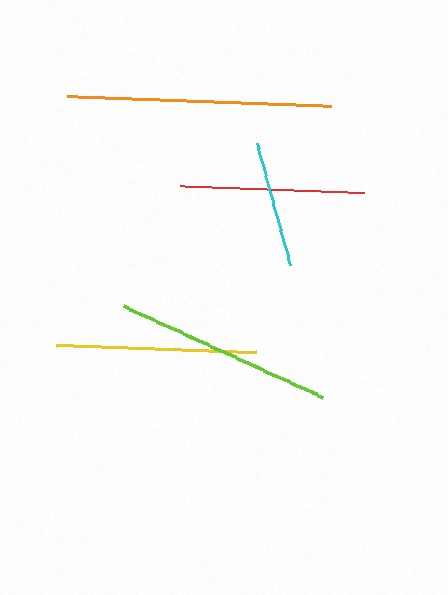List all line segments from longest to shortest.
From longest to shortest: orange, lime, yellow, red, cyan.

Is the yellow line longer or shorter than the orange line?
The orange line is longer than the yellow line.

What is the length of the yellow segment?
The yellow segment is approximately 200 pixels long.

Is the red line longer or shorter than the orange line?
The orange line is longer than the red line.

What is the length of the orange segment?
The orange segment is approximately 265 pixels long.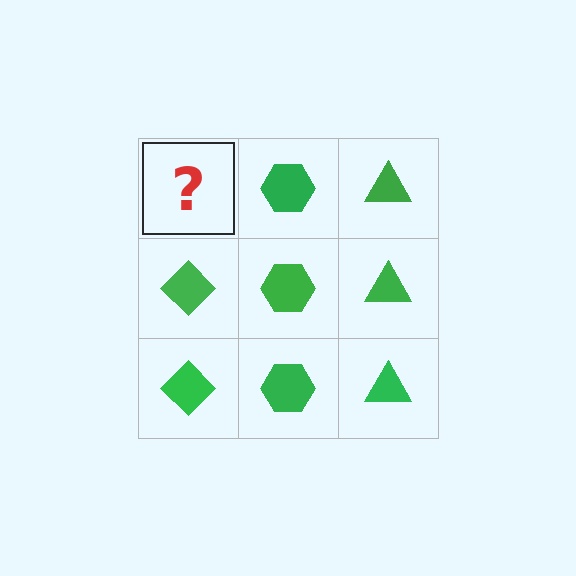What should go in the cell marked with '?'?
The missing cell should contain a green diamond.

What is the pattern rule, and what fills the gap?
The rule is that each column has a consistent shape. The gap should be filled with a green diamond.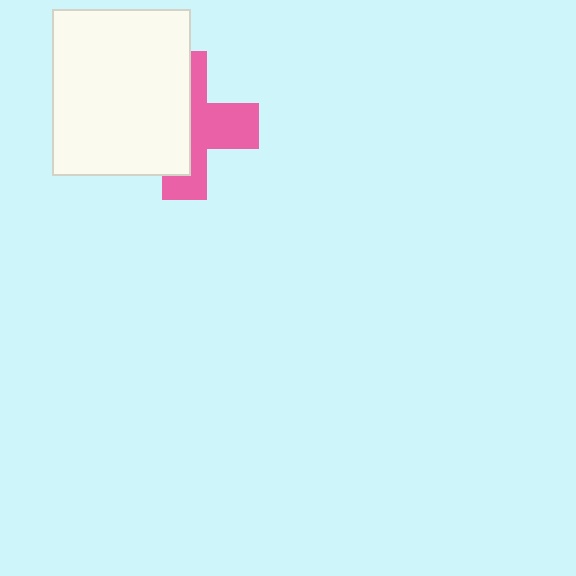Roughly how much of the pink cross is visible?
About half of it is visible (roughly 47%).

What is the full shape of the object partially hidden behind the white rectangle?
The partially hidden object is a pink cross.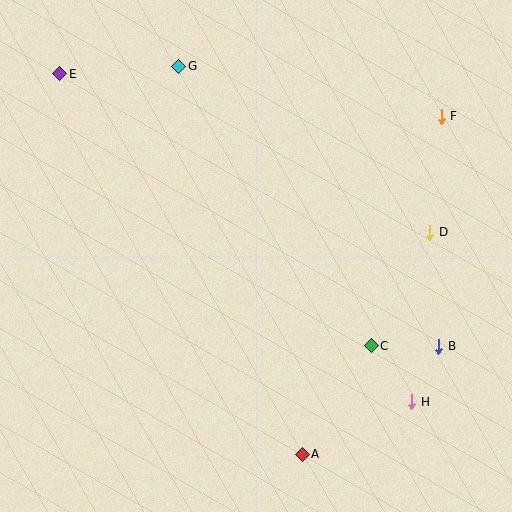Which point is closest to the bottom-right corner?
Point H is closest to the bottom-right corner.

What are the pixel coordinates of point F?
Point F is at (441, 116).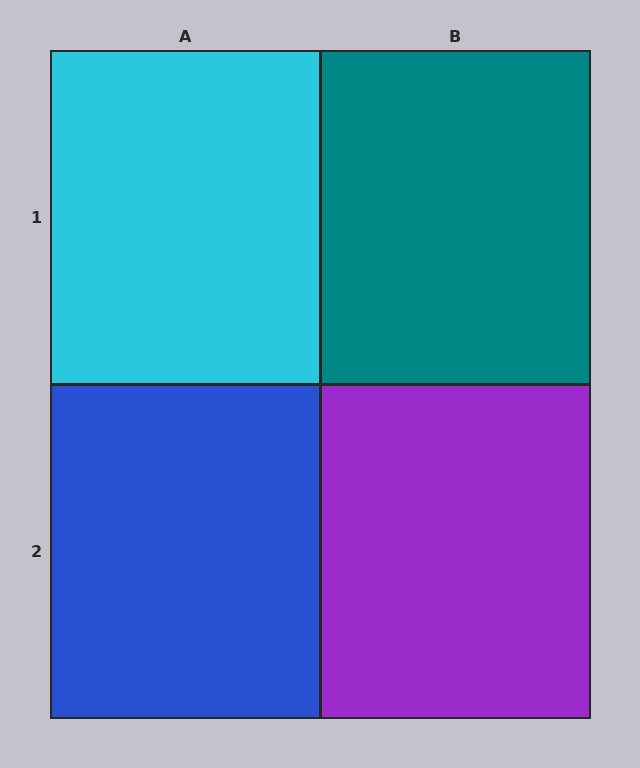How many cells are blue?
1 cell is blue.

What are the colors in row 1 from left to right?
Cyan, teal.